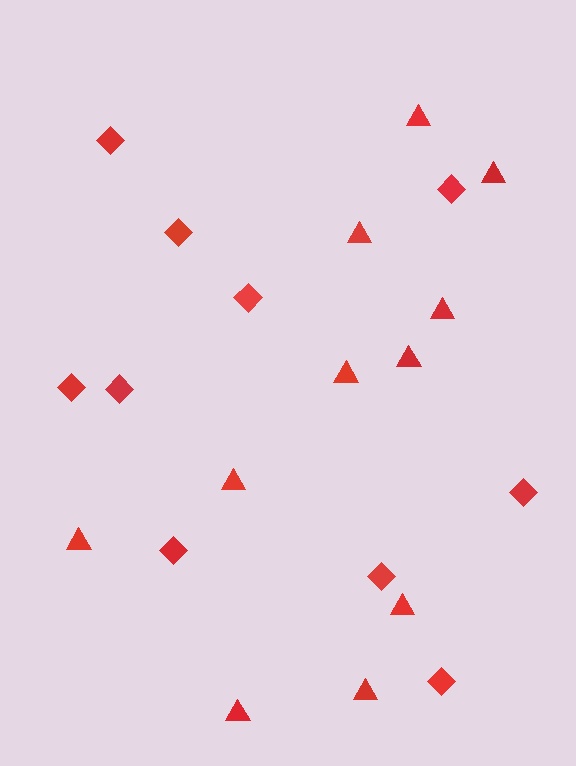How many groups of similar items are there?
There are 2 groups: one group of triangles (11) and one group of diamonds (10).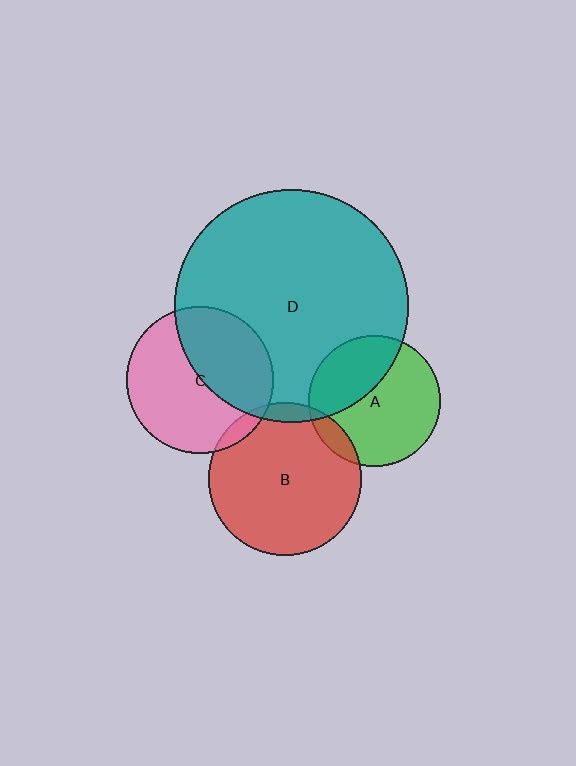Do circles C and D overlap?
Yes.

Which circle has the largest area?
Circle D (teal).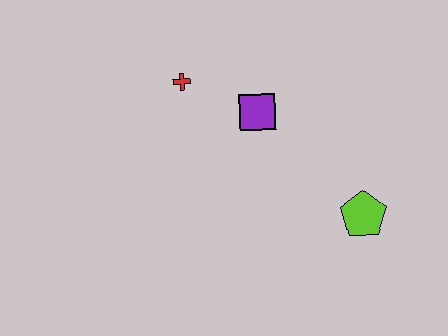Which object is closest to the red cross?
The purple square is closest to the red cross.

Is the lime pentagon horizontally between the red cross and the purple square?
No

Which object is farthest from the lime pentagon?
The red cross is farthest from the lime pentagon.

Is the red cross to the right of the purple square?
No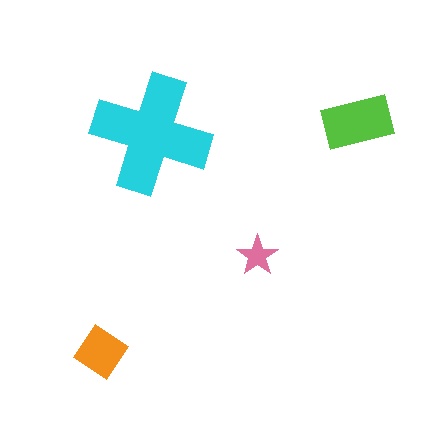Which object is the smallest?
The pink star.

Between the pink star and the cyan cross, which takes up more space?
The cyan cross.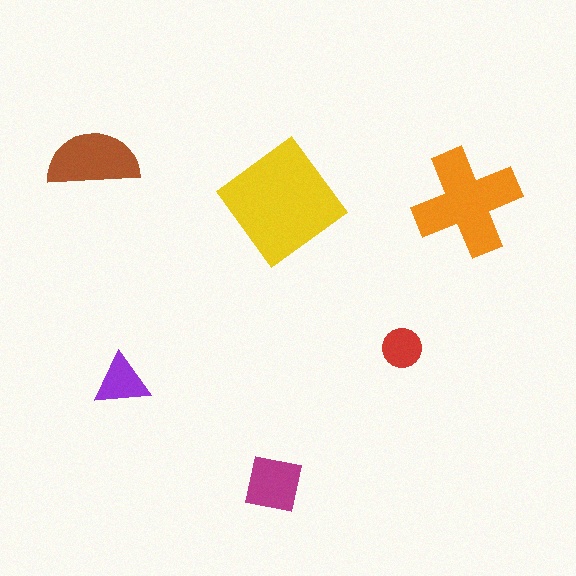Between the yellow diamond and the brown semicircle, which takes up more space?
The yellow diamond.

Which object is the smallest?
The red circle.